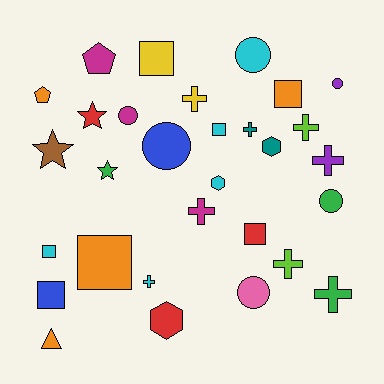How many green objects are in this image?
There are 3 green objects.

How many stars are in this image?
There are 3 stars.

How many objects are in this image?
There are 30 objects.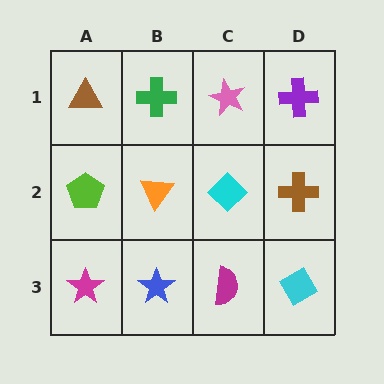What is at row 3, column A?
A magenta star.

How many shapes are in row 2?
4 shapes.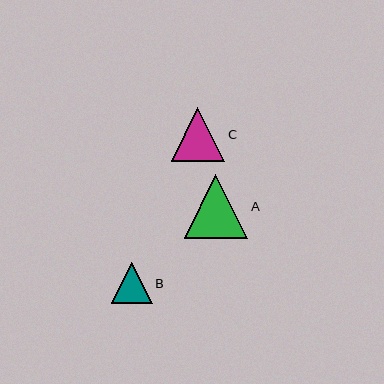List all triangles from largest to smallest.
From largest to smallest: A, C, B.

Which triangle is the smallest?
Triangle B is the smallest with a size of approximately 41 pixels.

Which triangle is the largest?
Triangle A is the largest with a size of approximately 63 pixels.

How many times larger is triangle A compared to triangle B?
Triangle A is approximately 1.5 times the size of triangle B.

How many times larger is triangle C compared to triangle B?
Triangle C is approximately 1.3 times the size of triangle B.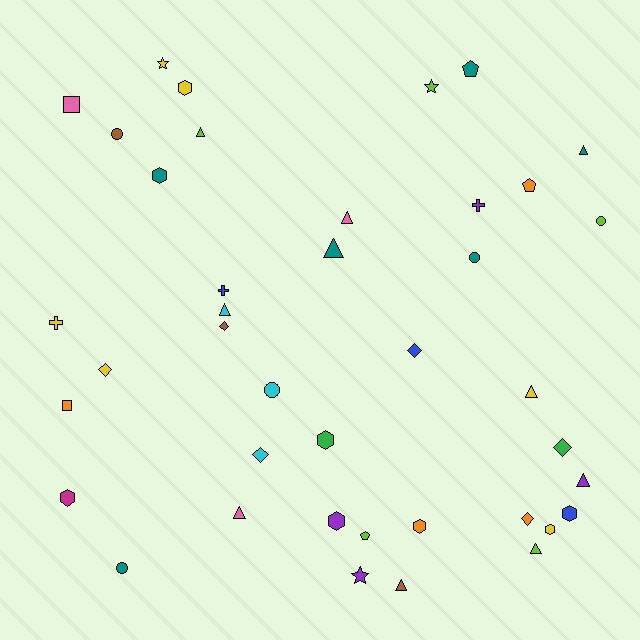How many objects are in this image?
There are 40 objects.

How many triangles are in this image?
There are 10 triangles.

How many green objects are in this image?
There are 2 green objects.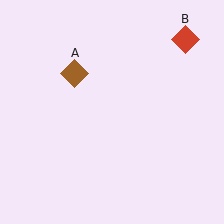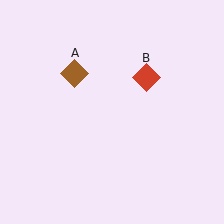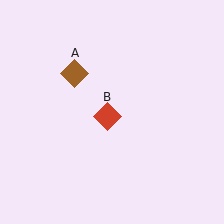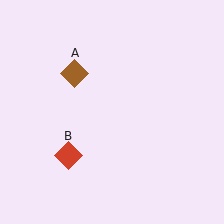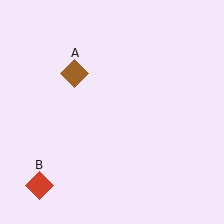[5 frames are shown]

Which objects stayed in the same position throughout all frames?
Brown diamond (object A) remained stationary.